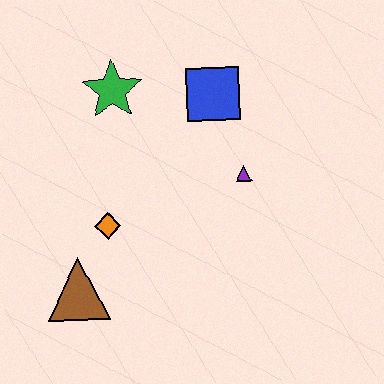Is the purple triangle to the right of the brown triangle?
Yes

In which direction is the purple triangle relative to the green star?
The purple triangle is to the right of the green star.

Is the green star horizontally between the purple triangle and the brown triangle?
Yes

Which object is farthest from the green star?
The brown triangle is farthest from the green star.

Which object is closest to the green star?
The blue square is closest to the green star.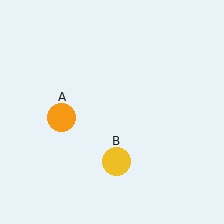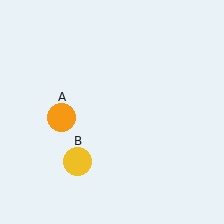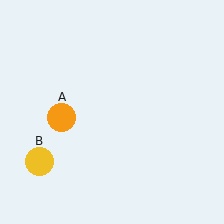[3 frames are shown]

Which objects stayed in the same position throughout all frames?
Orange circle (object A) remained stationary.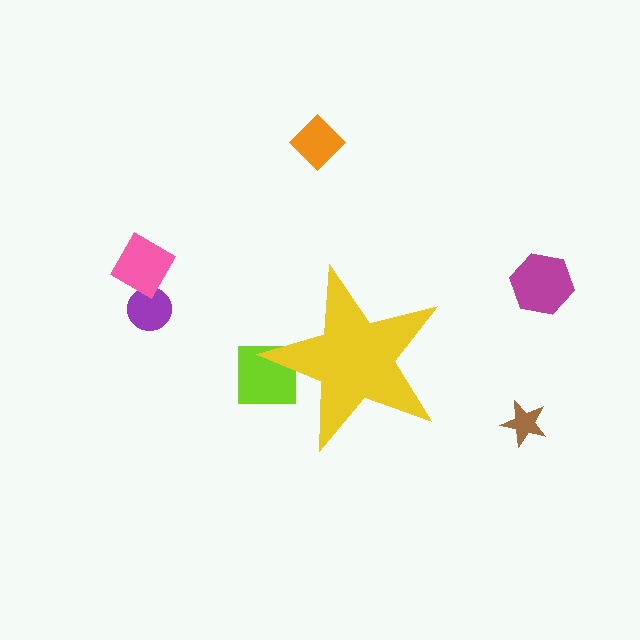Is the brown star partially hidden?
No, the brown star is fully visible.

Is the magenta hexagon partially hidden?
No, the magenta hexagon is fully visible.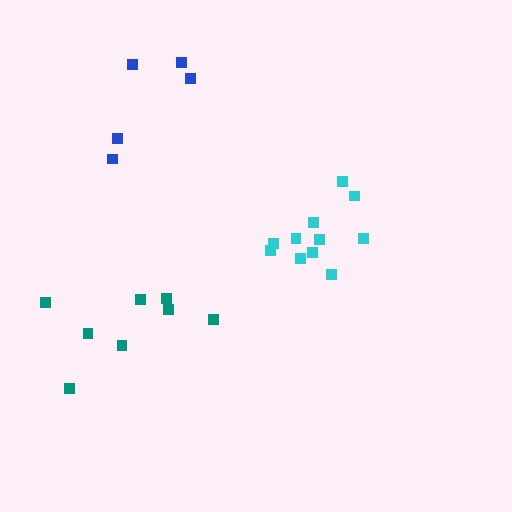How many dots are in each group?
Group 1: 11 dots, Group 2: 5 dots, Group 3: 8 dots (24 total).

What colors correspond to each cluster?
The clusters are colored: cyan, blue, teal.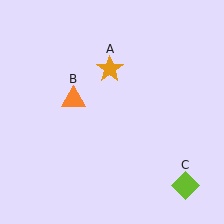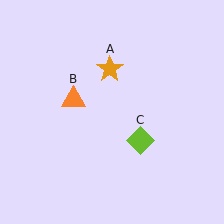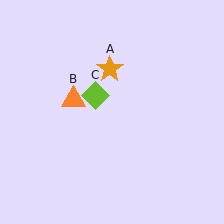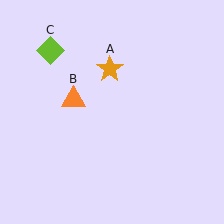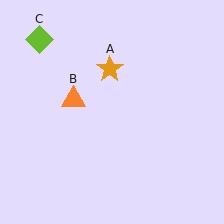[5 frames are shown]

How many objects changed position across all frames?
1 object changed position: lime diamond (object C).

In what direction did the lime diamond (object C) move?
The lime diamond (object C) moved up and to the left.